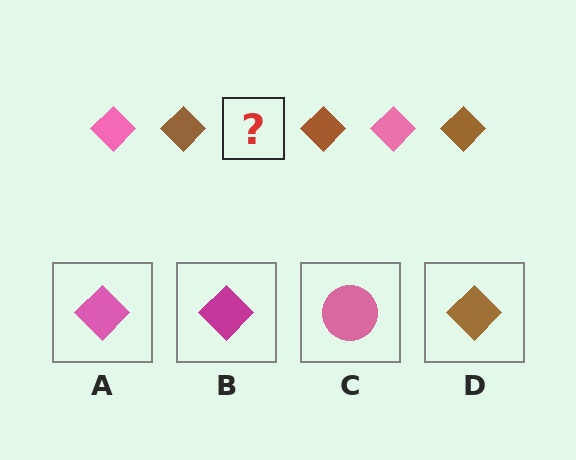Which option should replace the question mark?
Option A.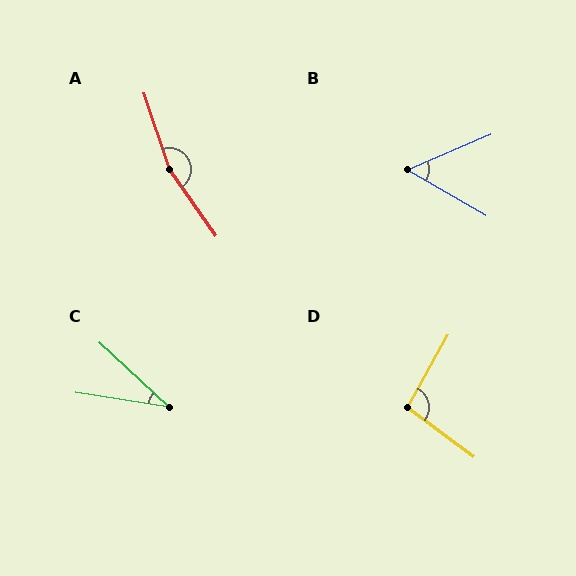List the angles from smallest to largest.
C (34°), B (53°), D (98°), A (163°).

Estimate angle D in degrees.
Approximately 98 degrees.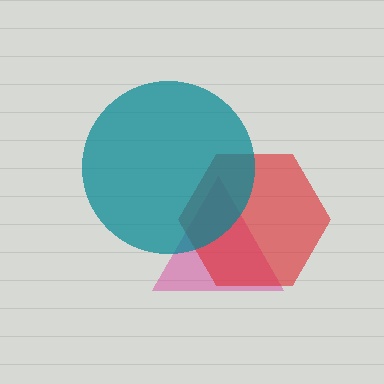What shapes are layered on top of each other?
The layered shapes are: a magenta triangle, a red hexagon, a teal circle.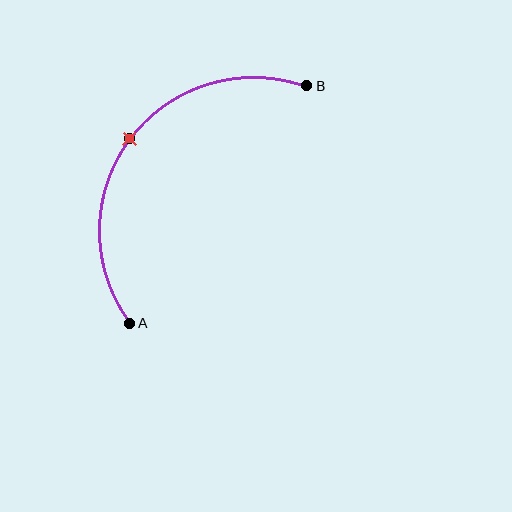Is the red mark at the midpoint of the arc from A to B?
Yes. The red mark lies on the arc at equal arc-length from both A and B — it is the arc midpoint.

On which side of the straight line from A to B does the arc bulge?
The arc bulges above and to the left of the straight line connecting A and B.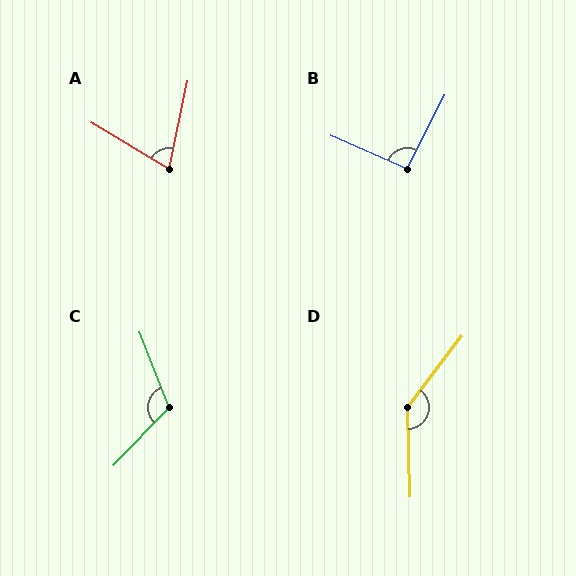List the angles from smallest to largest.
A (71°), B (93°), C (115°), D (141°).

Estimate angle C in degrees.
Approximately 115 degrees.